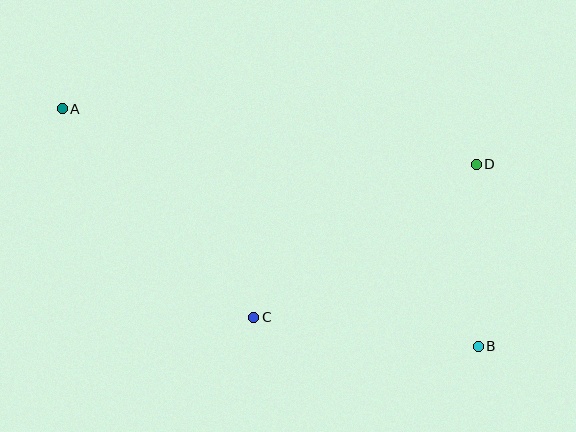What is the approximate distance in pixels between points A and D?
The distance between A and D is approximately 417 pixels.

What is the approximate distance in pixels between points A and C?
The distance between A and C is approximately 283 pixels.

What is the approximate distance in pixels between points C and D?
The distance between C and D is approximately 270 pixels.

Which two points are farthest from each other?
Points A and B are farthest from each other.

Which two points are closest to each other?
Points B and D are closest to each other.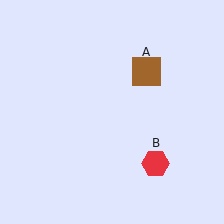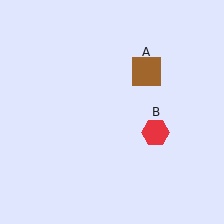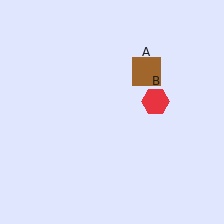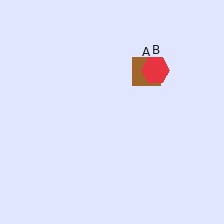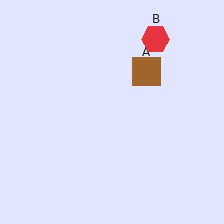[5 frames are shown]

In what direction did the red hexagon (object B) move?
The red hexagon (object B) moved up.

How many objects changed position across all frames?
1 object changed position: red hexagon (object B).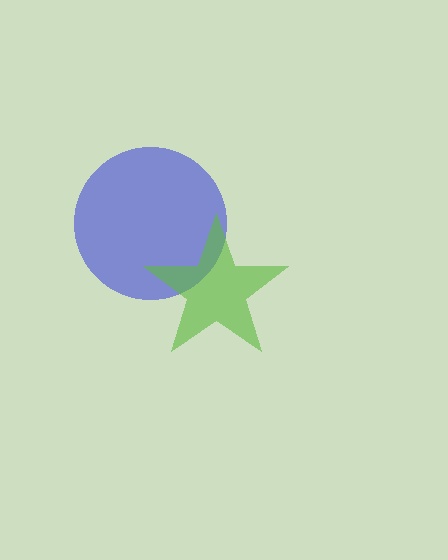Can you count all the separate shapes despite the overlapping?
Yes, there are 2 separate shapes.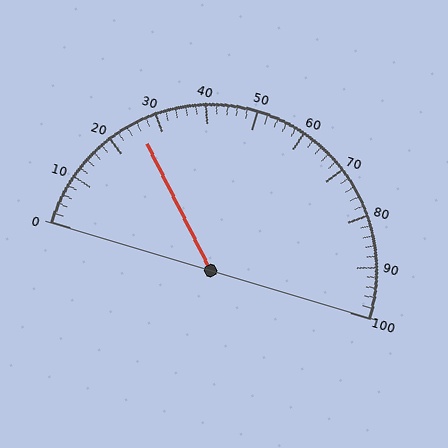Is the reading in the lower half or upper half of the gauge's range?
The reading is in the lower half of the range (0 to 100).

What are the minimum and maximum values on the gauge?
The gauge ranges from 0 to 100.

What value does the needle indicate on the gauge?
The needle indicates approximately 26.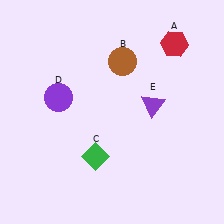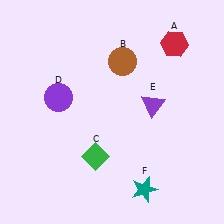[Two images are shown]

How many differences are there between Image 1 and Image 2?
There is 1 difference between the two images.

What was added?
A teal star (F) was added in Image 2.